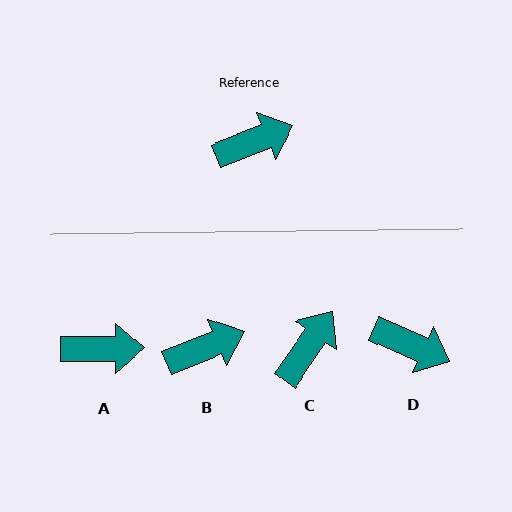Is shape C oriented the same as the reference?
No, it is off by about 33 degrees.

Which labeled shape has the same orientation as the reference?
B.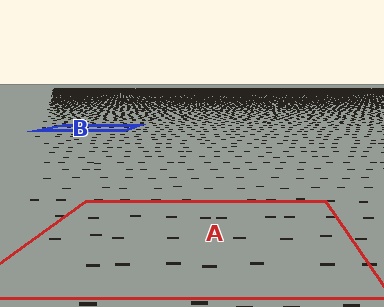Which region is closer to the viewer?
Region A is closer. The texture elements there are larger and more spread out.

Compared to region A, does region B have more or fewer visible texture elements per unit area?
Region B has more texture elements per unit area — they are packed more densely because it is farther away.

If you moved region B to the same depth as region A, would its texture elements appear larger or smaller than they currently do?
They would appear larger. At a closer depth, the same texture elements are projected at a bigger on-screen size.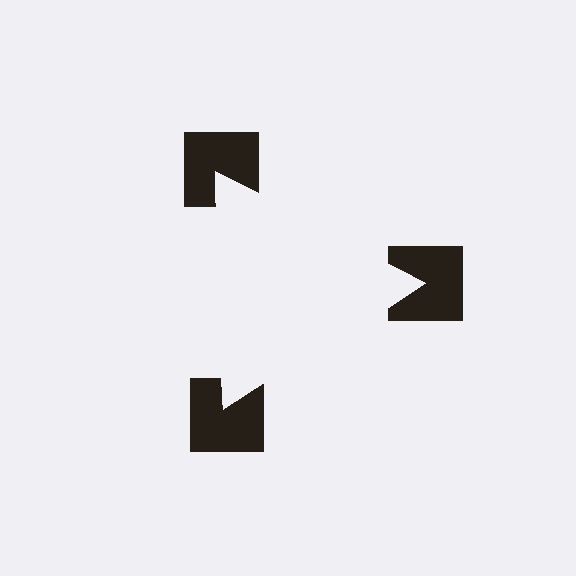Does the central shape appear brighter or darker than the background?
It typically appears slightly brighter than the background, even though no actual brightness change is drawn.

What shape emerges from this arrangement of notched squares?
An illusory triangle — its edges are inferred from the aligned wedge cuts in the notched squares, not physically drawn.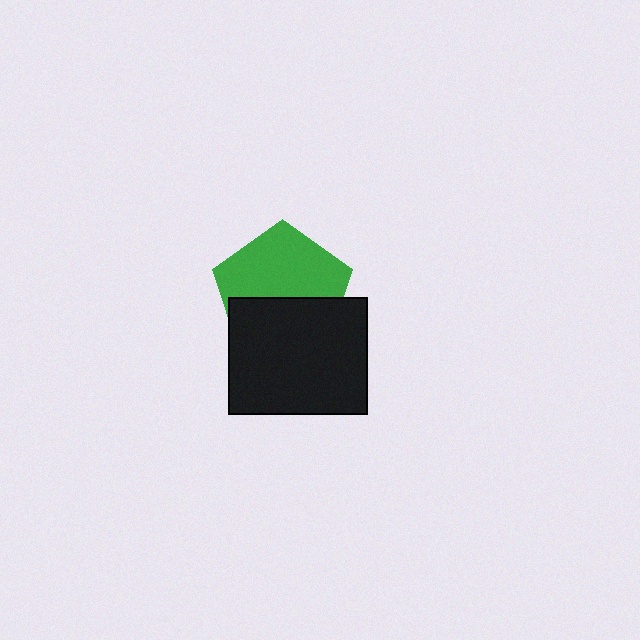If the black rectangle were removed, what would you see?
You would see the complete green pentagon.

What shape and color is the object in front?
The object in front is a black rectangle.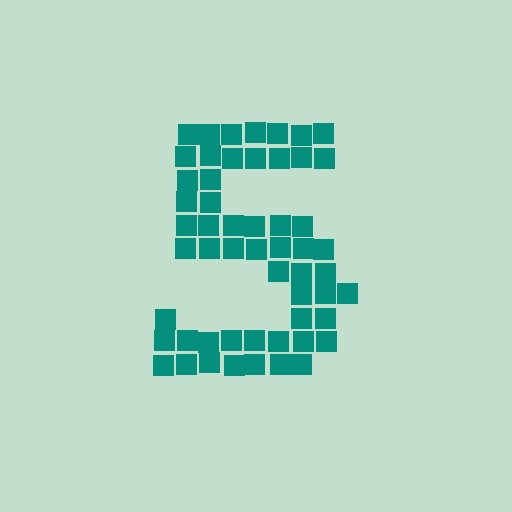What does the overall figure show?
The overall figure shows the digit 5.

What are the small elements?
The small elements are squares.